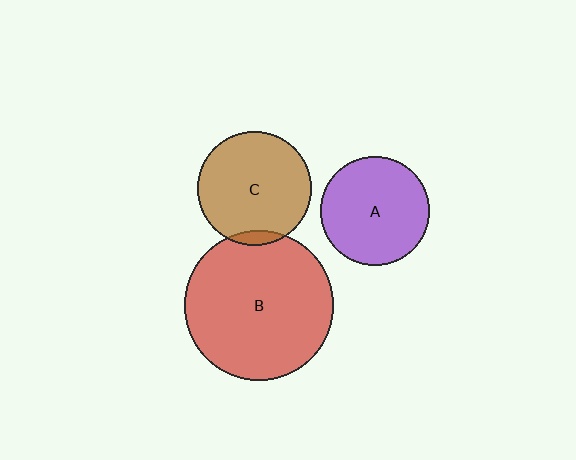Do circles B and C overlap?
Yes.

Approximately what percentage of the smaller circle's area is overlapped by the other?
Approximately 5%.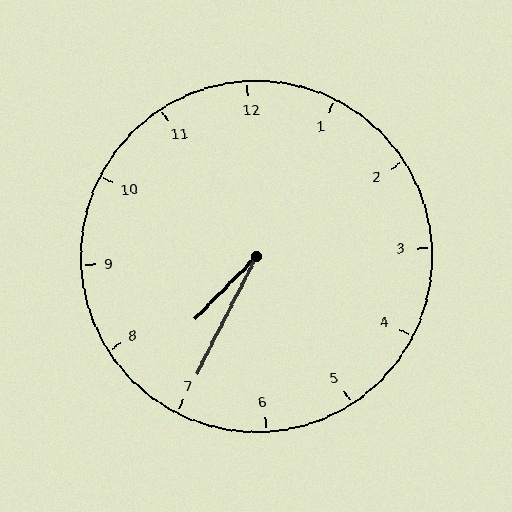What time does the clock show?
7:35.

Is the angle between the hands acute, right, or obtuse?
It is acute.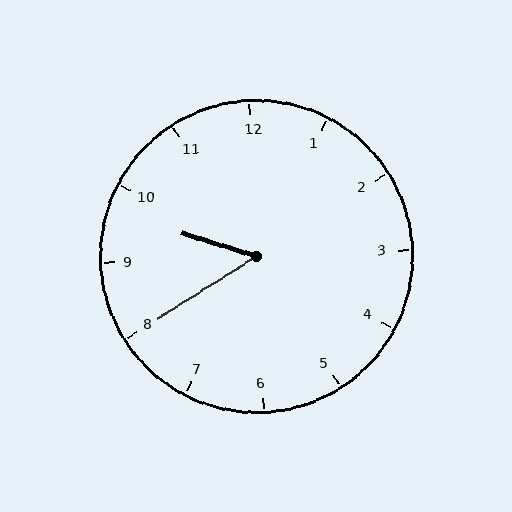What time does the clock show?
9:40.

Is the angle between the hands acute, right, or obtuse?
It is acute.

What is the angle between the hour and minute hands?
Approximately 50 degrees.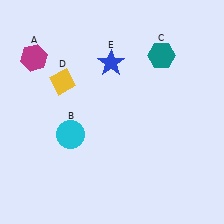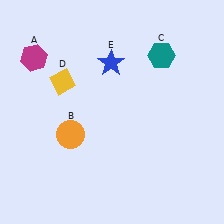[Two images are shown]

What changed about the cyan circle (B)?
In Image 1, B is cyan. In Image 2, it changed to orange.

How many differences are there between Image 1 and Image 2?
There is 1 difference between the two images.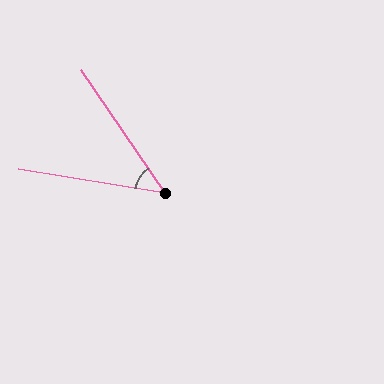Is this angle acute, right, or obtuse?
It is acute.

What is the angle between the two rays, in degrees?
Approximately 46 degrees.